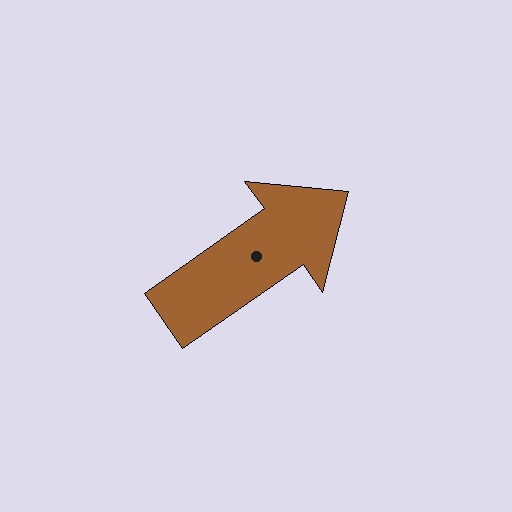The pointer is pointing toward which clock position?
Roughly 2 o'clock.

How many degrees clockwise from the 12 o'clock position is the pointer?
Approximately 55 degrees.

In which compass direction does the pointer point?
Northeast.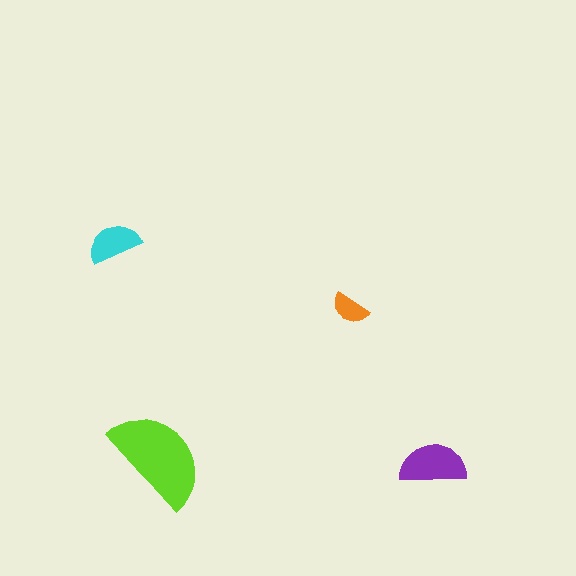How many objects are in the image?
There are 4 objects in the image.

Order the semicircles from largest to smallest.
the lime one, the purple one, the cyan one, the orange one.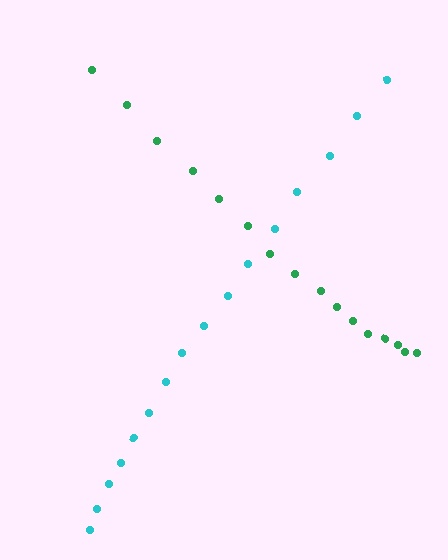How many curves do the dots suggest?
There are 2 distinct paths.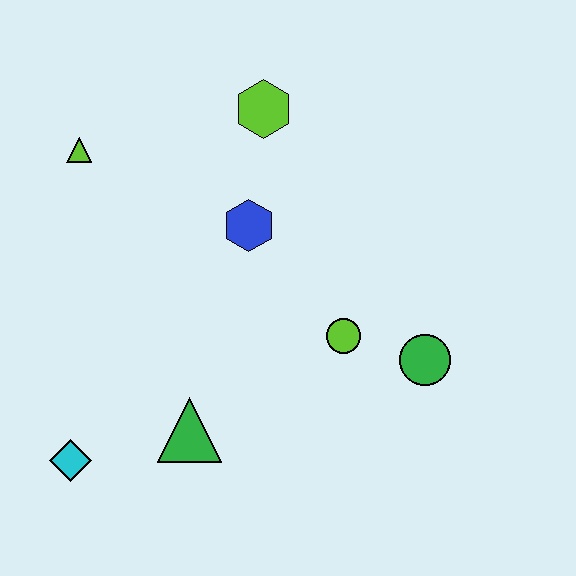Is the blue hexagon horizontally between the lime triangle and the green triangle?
No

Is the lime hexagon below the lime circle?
No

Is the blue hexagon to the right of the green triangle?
Yes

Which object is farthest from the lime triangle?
The green circle is farthest from the lime triangle.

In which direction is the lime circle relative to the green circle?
The lime circle is to the left of the green circle.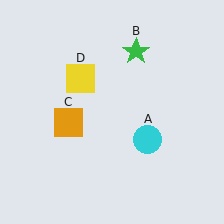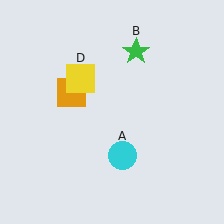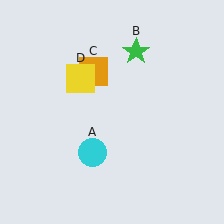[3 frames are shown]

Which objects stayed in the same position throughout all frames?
Green star (object B) and yellow square (object D) remained stationary.